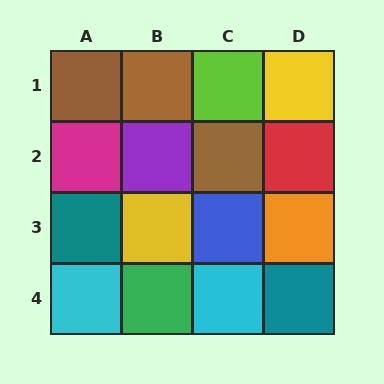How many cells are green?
1 cell is green.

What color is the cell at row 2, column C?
Brown.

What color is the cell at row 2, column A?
Magenta.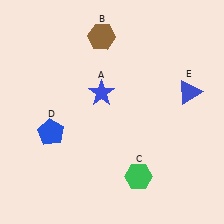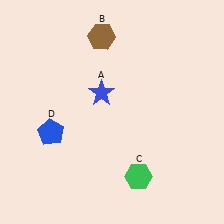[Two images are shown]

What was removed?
The blue triangle (E) was removed in Image 2.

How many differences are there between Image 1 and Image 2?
There is 1 difference between the two images.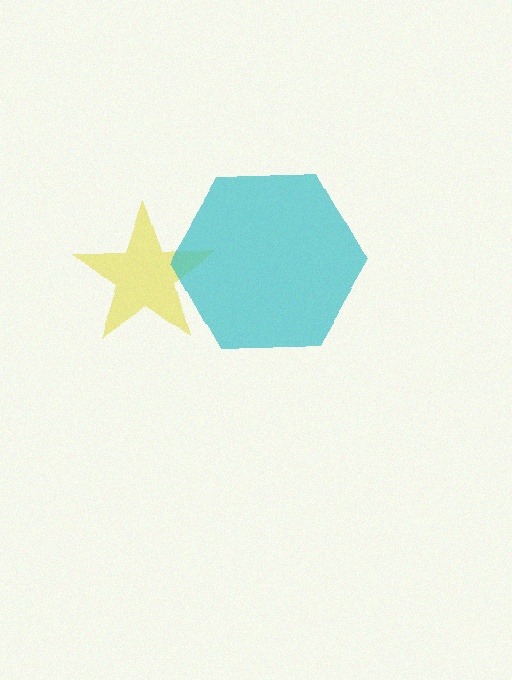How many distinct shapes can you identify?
There are 2 distinct shapes: a yellow star, a cyan hexagon.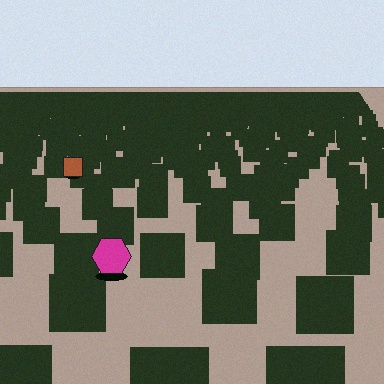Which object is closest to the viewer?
The magenta hexagon is closest. The texture marks near it are larger and more spread out.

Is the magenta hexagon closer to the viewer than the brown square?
Yes. The magenta hexagon is closer — you can tell from the texture gradient: the ground texture is coarser near it.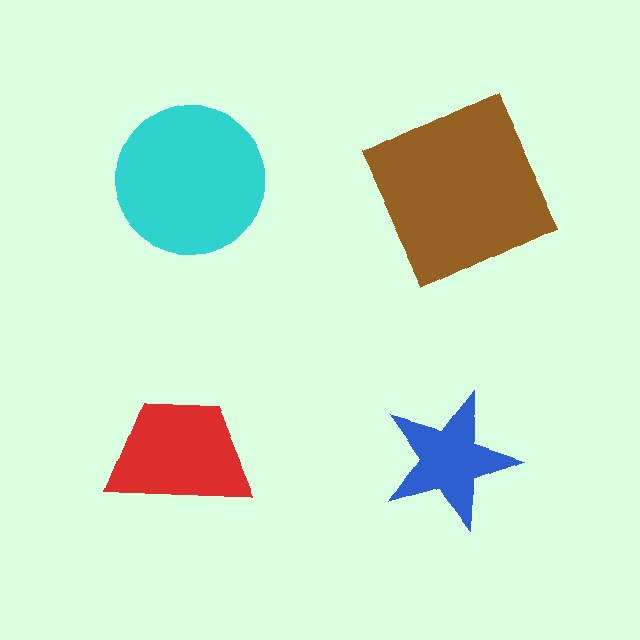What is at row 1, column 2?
A brown square.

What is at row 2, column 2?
A blue star.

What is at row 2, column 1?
A red trapezoid.